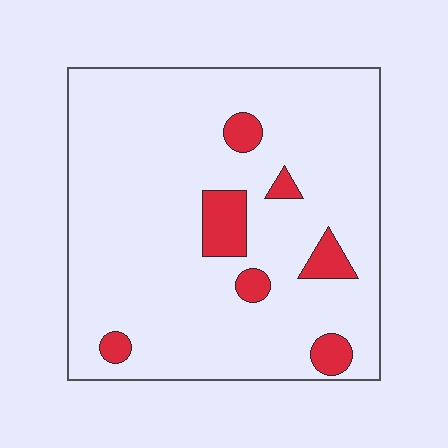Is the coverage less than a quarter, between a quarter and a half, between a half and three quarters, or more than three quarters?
Less than a quarter.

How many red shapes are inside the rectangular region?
7.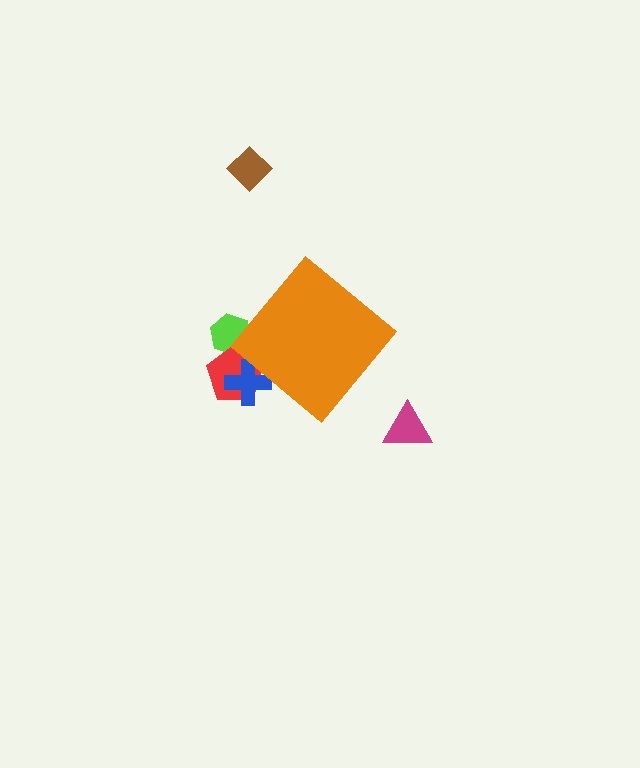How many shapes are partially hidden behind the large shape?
3 shapes are partially hidden.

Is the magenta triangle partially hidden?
No, the magenta triangle is fully visible.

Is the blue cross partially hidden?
Yes, the blue cross is partially hidden behind the orange diamond.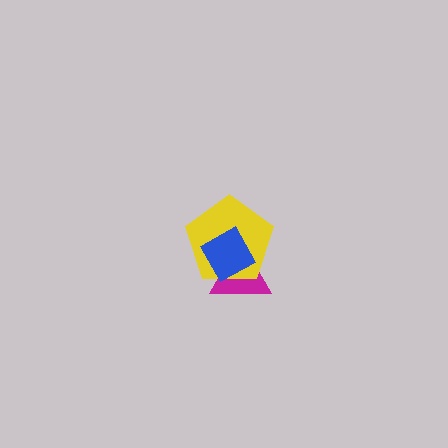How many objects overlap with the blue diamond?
2 objects overlap with the blue diamond.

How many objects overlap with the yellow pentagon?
2 objects overlap with the yellow pentagon.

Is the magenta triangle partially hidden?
Yes, it is partially covered by another shape.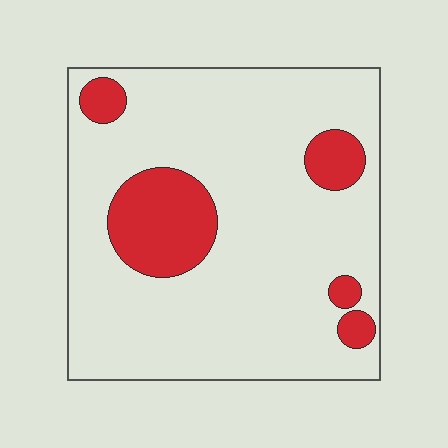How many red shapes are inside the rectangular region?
5.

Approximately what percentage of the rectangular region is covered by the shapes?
Approximately 15%.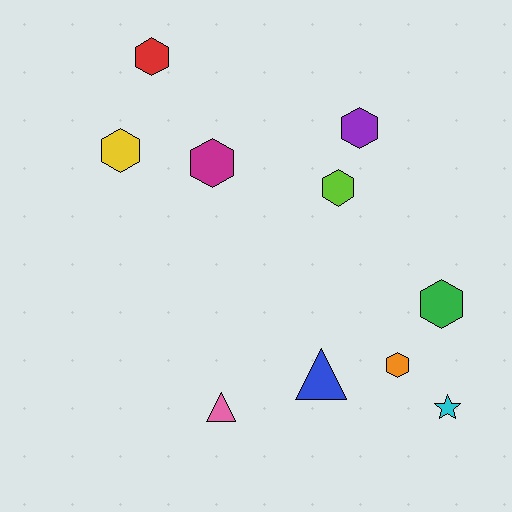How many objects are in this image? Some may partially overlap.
There are 10 objects.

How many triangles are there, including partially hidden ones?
There are 2 triangles.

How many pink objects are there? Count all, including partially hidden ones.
There is 1 pink object.